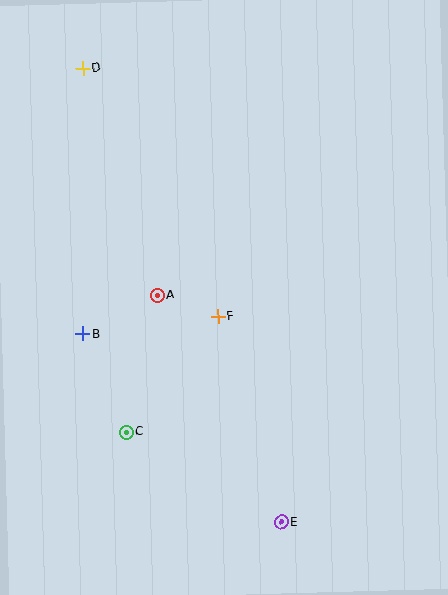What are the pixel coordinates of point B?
Point B is at (83, 334).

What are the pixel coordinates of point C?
Point C is at (126, 432).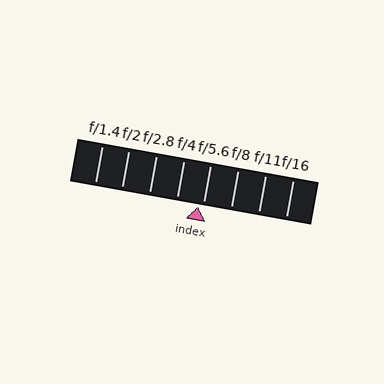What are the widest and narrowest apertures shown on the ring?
The widest aperture shown is f/1.4 and the narrowest is f/16.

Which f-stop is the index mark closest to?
The index mark is closest to f/5.6.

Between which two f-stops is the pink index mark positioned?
The index mark is between f/4 and f/5.6.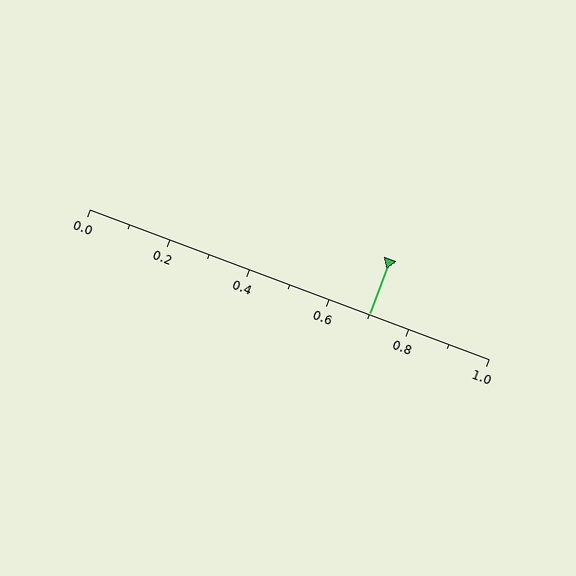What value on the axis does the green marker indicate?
The marker indicates approximately 0.7.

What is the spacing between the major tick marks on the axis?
The major ticks are spaced 0.2 apart.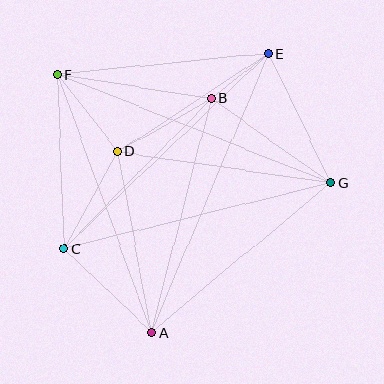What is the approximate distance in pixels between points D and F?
The distance between D and F is approximately 98 pixels.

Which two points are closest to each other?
Points B and E are closest to each other.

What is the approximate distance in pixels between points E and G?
The distance between E and G is approximately 144 pixels.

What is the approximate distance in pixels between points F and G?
The distance between F and G is approximately 295 pixels.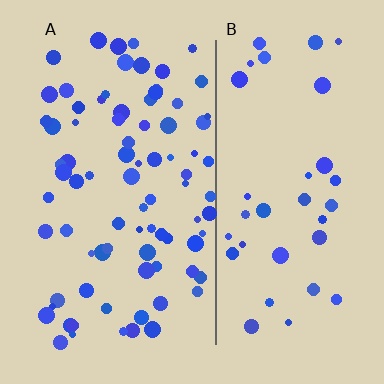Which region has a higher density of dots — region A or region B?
A (the left).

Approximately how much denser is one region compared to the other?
Approximately 2.2× — region A over region B.